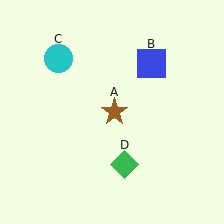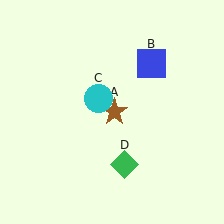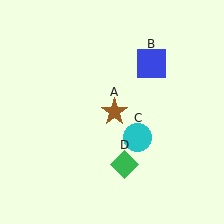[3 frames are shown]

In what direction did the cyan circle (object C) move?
The cyan circle (object C) moved down and to the right.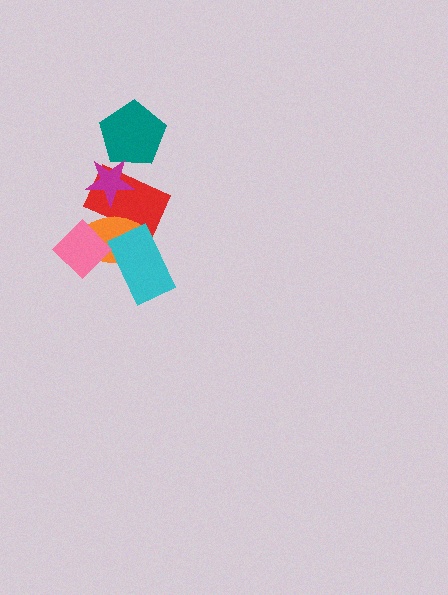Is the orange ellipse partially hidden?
Yes, it is partially covered by another shape.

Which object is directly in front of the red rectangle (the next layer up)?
The orange ellipse is directly in front of the red rectangle.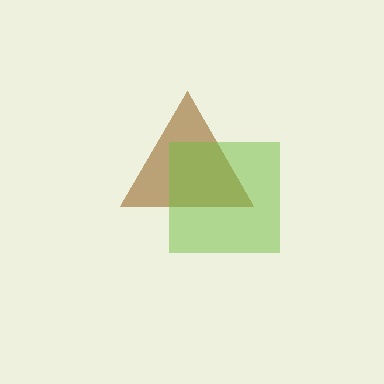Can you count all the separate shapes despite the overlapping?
Yes, there are 2 separate shapes.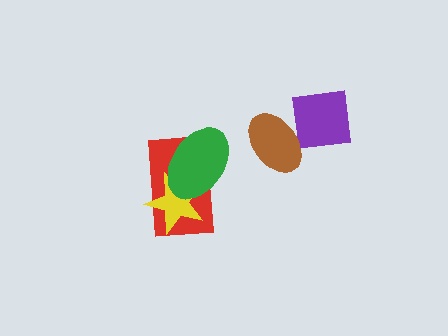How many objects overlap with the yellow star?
2 objects overlap with the yellow star.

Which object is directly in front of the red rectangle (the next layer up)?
The yellow star is directly in front of the red rectangle.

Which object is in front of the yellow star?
The green ellipse is in front of the yellow star.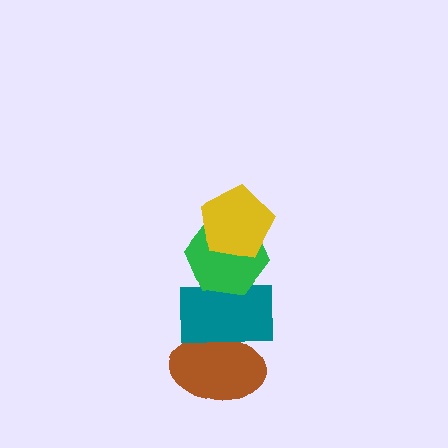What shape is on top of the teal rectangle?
The green hexagon is on top of the teal rectangle.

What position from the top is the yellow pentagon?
The yellow pentagon is 1st from the top.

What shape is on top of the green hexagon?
The yellow pentagon is on top of the green hexagon.